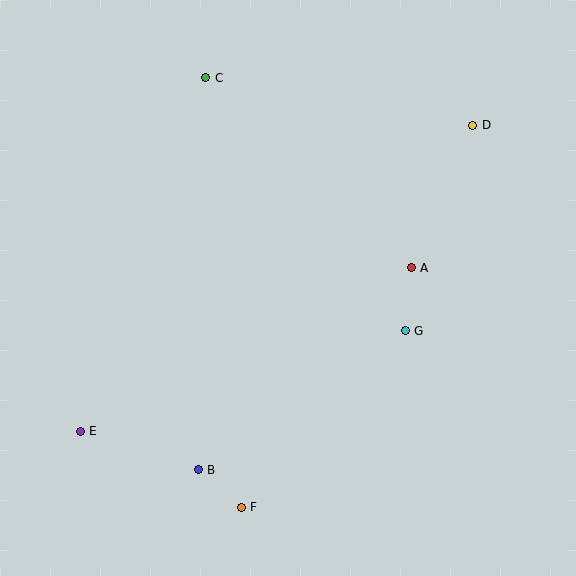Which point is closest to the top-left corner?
Point C is closest to the top-left corner.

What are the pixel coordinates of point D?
Point D is at (473, 125).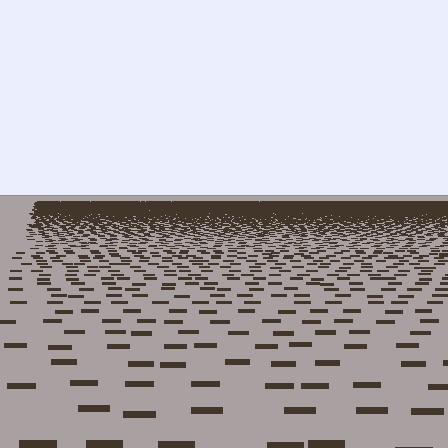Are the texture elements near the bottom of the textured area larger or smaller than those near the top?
Larger. Near the bottom, elements are closer to the viewer and appear at a bigger on-screen size.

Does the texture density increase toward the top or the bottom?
Density increases toward the top.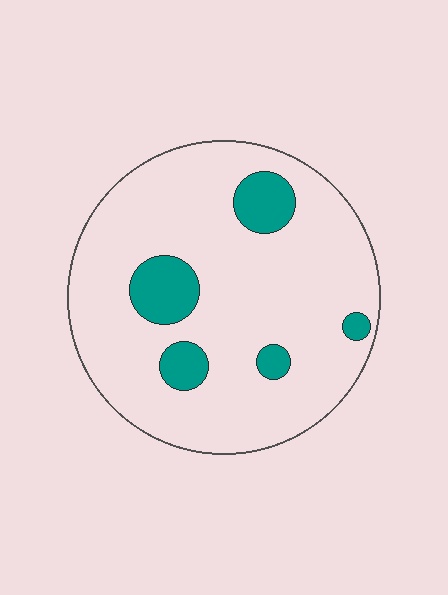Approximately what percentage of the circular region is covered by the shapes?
Approximately 15%.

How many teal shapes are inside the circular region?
5.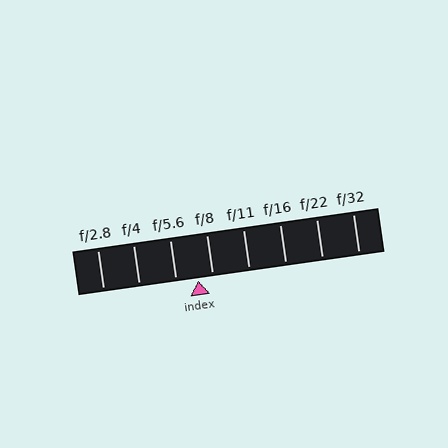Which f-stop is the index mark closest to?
The index mark is closest to f/8.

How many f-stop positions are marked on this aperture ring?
There are 8 f-stop positions marked.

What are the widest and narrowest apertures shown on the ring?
The widest aperture shown is f/2.8 and the narrowest is f/32.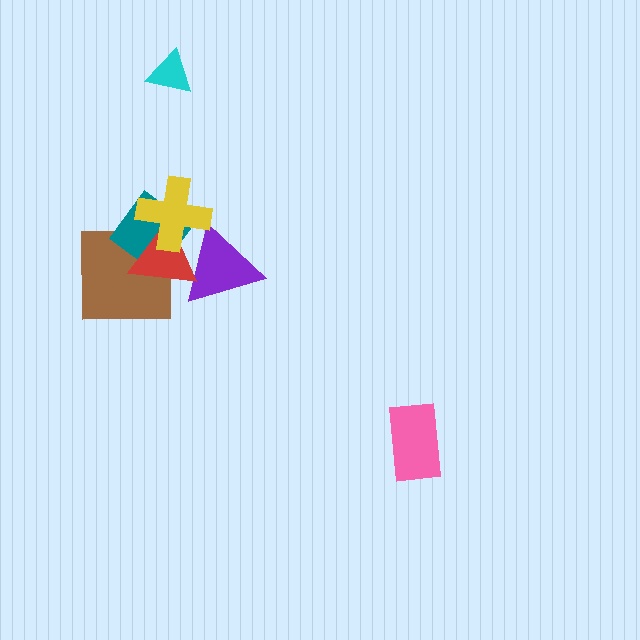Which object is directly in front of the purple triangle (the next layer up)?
The red triangle is directly in front of the purple triangle.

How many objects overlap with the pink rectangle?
0 objects overlap with the pink rectangle.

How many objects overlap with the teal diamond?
4 objects overlap with the teal diamond.